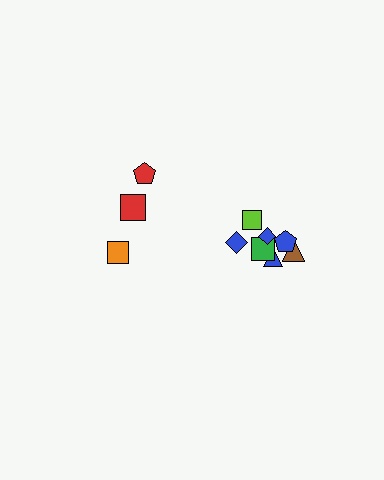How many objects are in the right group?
There are 7 objects.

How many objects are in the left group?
There are 3 objects.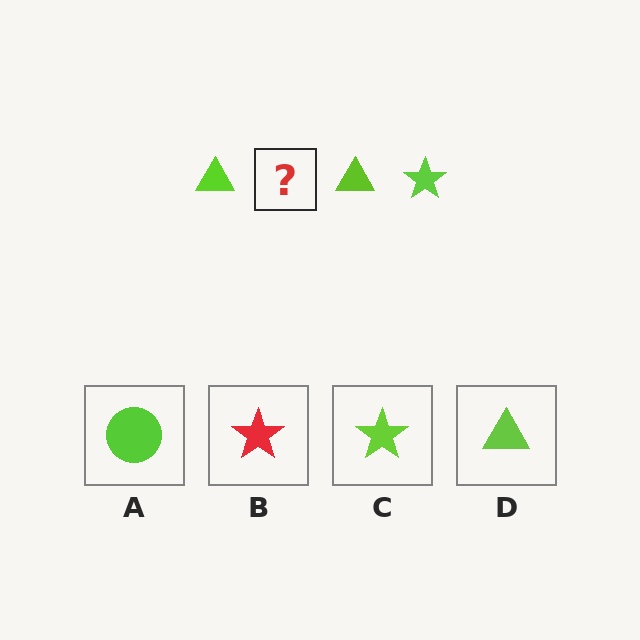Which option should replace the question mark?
Option C.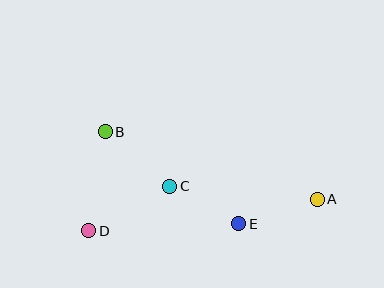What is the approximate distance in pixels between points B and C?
The distance between B and C is approximately 84 pixels.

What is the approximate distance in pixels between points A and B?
The distance between A and B is approximately 223 pixels.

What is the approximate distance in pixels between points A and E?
The distance between A and E is approximately 83 pixels.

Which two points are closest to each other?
Points C and E are closest to each other.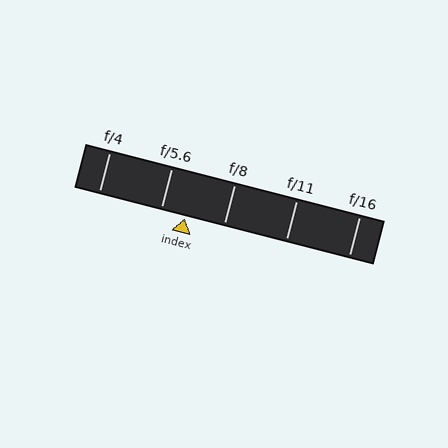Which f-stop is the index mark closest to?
The index mark is closest to f/5.6.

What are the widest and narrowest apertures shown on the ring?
The widest aperture shown is f/4 and the narrowest is f/16.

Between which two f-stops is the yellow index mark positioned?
The index mark is between f/5.6 and f/8.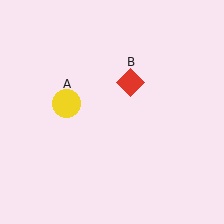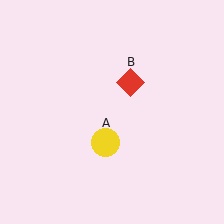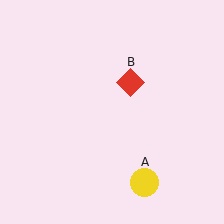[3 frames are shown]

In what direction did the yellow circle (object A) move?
The yellow circle (object A) moved down and to the right.